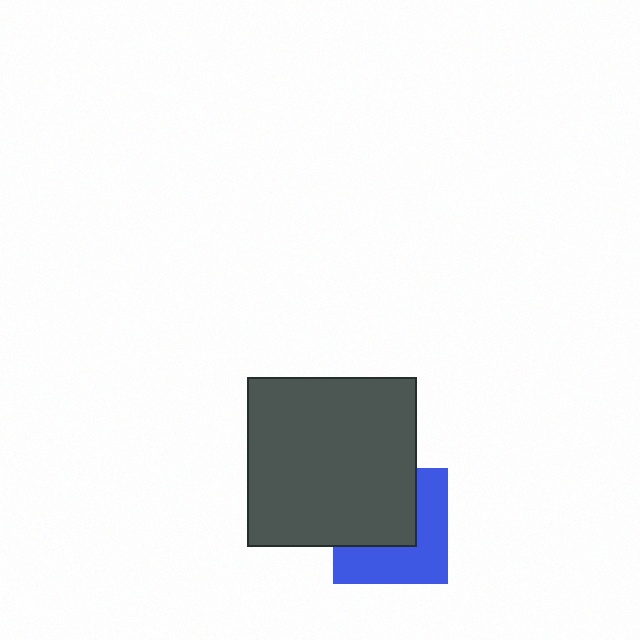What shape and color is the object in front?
The object in front is a dark gray square.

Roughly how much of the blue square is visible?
About half of it is visible (roughly 49%).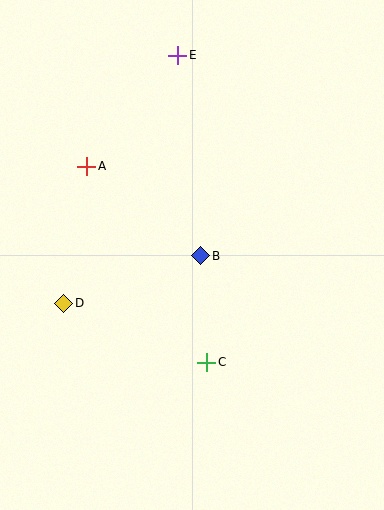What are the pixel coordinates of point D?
Point D is at (64, 303).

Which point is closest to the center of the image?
Point B at (201, 256) is closest to the center.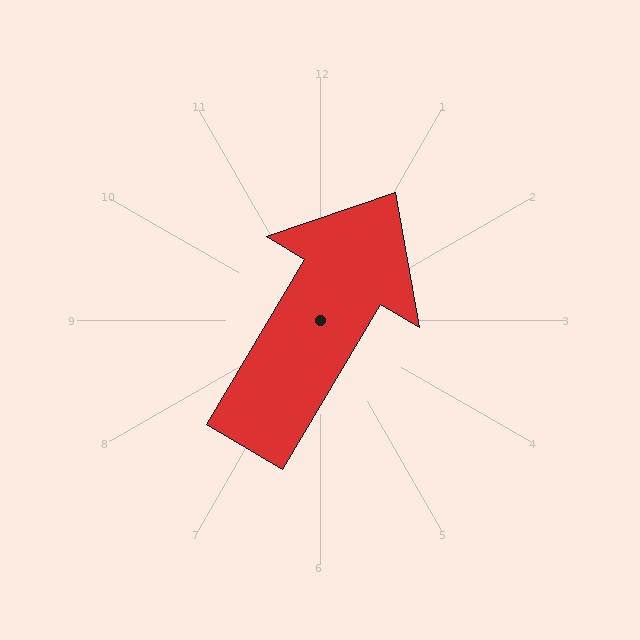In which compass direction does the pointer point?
Northeast.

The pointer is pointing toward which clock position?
Roughly 1 o'clock.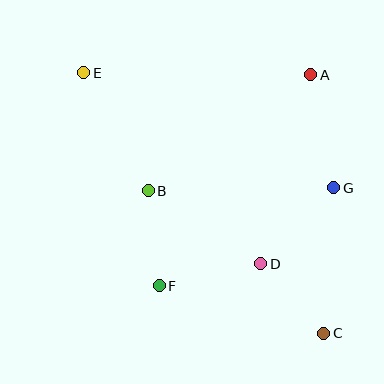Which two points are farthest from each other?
Points C and E are farthest from each other.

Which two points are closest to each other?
Points C and D are closest to each other.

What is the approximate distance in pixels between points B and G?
The distance between B and G is approximately 186 pixels.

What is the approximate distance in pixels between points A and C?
The distance between A and C is approximately 259 pixels.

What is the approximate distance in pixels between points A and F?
The distance between A and F is approximately 260 pixels.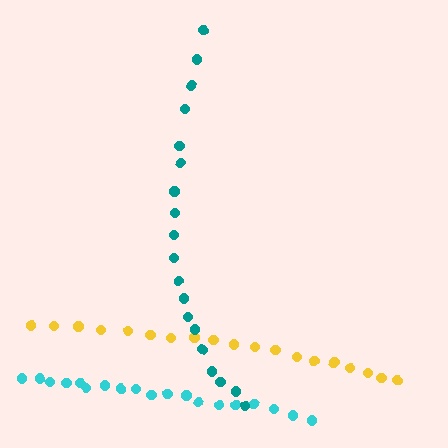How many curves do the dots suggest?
There are 3 distinct paths.